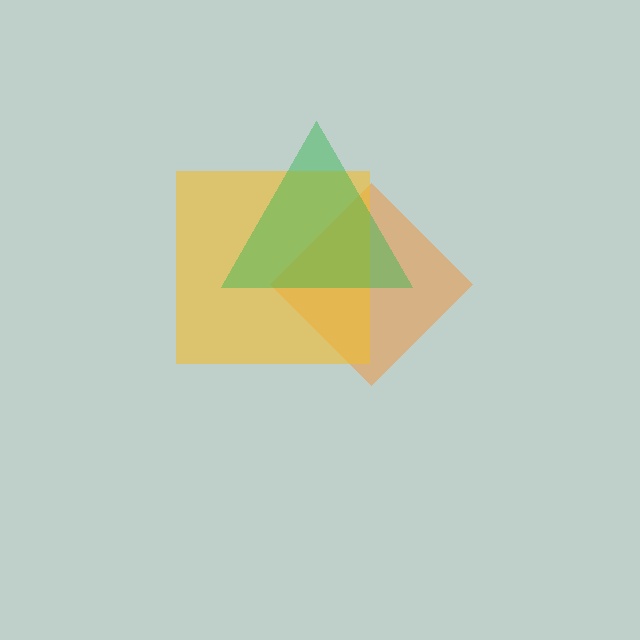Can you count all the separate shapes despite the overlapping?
Yes, there are 3 separate shapes.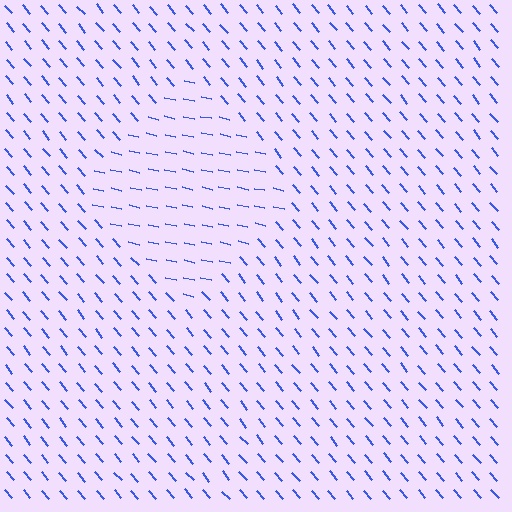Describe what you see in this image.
The image is filled with small blue line segments. A diamond region in the image has lines oriented differently from the surrounding lines, creating a visible texture boundary.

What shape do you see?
I see a diamond.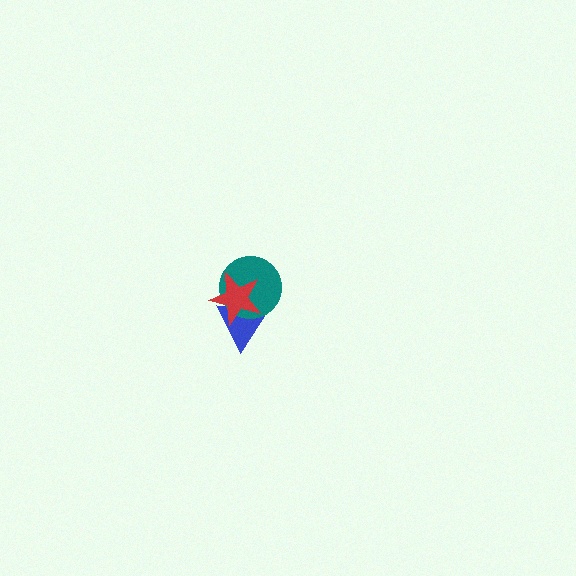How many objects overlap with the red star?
2 objects overlap with the red star.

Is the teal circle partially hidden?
Yes, it is partially covered by another shape.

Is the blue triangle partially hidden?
Yes, it is partially covered by another shape.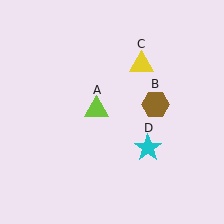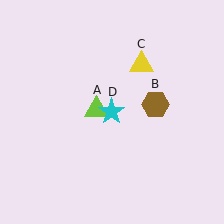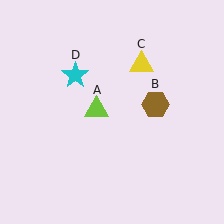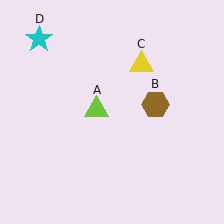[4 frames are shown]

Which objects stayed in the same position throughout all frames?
Lime triangle (object A) and brown hexagon (object B) and yellow triangle (object C) remained stationary.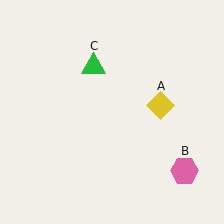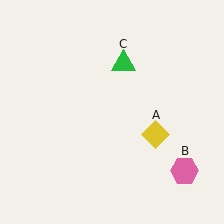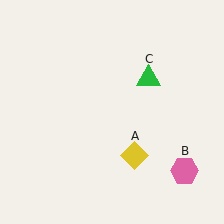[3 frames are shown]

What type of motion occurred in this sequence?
The yellow diamond (object A), green triangle (object C) rotated clockwise around the center of the scene.